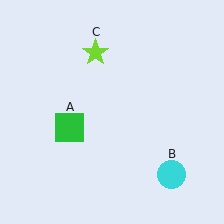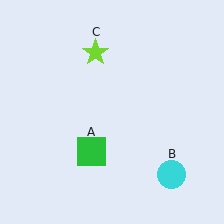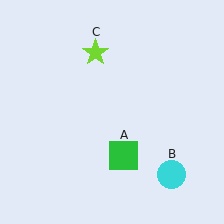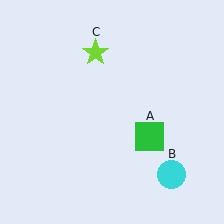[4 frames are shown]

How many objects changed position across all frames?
1 object changed position: green square (object A).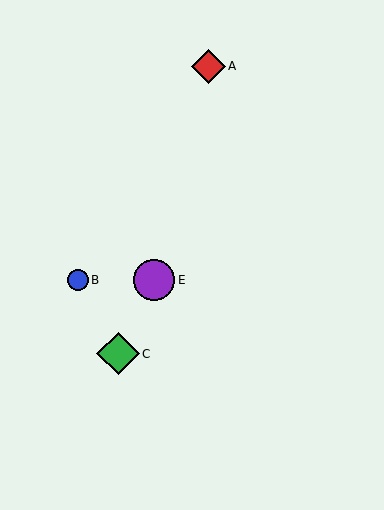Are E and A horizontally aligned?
No, E is at y≈280 and A is at y≈66.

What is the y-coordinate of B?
Object B is at y≈280.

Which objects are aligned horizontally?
Objects B, D, E are aligned horizontally.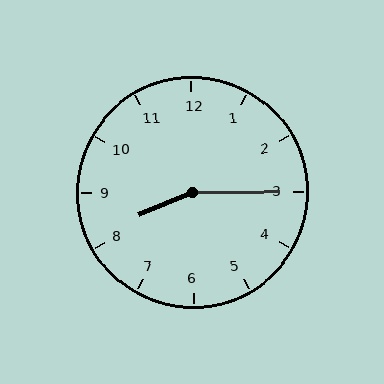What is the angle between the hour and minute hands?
Approximately 158 degrees.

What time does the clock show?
8:15.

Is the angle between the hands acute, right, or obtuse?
It is obtuse.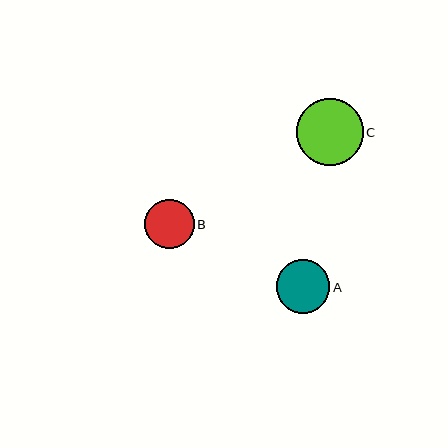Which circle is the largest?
Circle C is the largest with a size of approximately 67 pixels.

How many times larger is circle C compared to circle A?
Circle C is approximately 1.3 times the size of circle A.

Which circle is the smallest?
Circle B is the smallest with a size of approximately 49 pixels.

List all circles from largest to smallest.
From largest to smallest: C, A, B.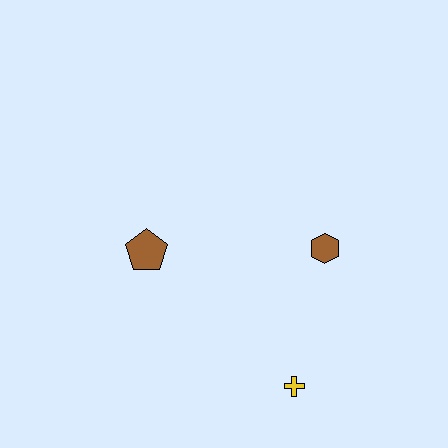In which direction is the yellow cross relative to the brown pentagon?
The yellow cross is to the right of the brown pentagon.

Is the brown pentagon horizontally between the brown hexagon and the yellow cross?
No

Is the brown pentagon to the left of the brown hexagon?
Yes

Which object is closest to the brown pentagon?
The brown hexagon is closest to the brown pentagon.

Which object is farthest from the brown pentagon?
The yellow cross is farthest from the brown pentagon.